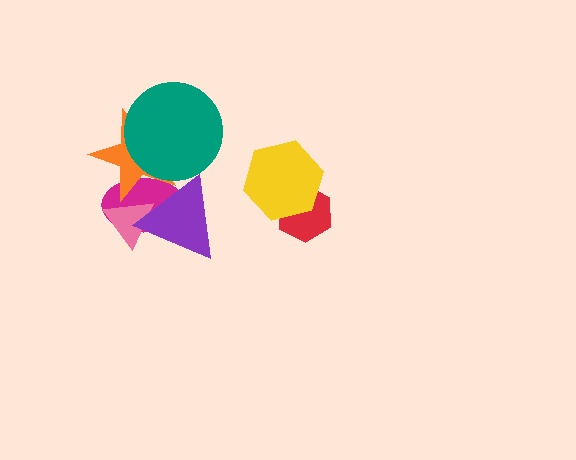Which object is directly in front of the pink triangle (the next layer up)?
The purple triangle is directly in front of the pink triangle.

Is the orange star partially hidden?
Yes, it is partially covered by another shape.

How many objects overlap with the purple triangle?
3 objects overlap with the purple triangle.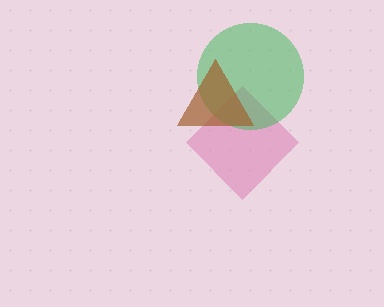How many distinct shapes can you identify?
There are 3 distinct shapes: a pink diamond, a green circle, a brown triangle.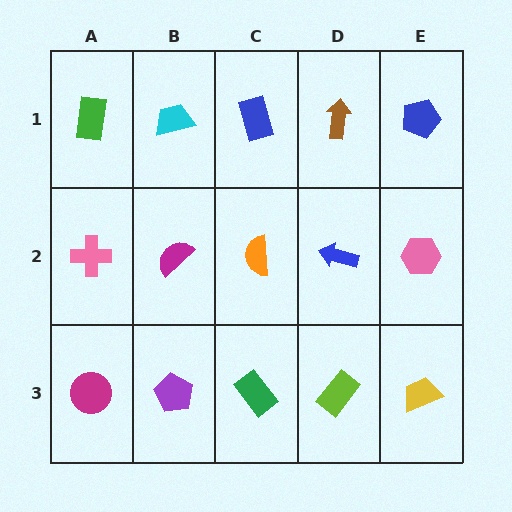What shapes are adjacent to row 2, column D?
A brown arrow (row 1, column D), a lime rectangle (row 3, column D), an orange semicircle (row 2, column C), a pink hexagon (row 2, column E).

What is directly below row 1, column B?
A magenta semicircle.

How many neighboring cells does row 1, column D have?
3.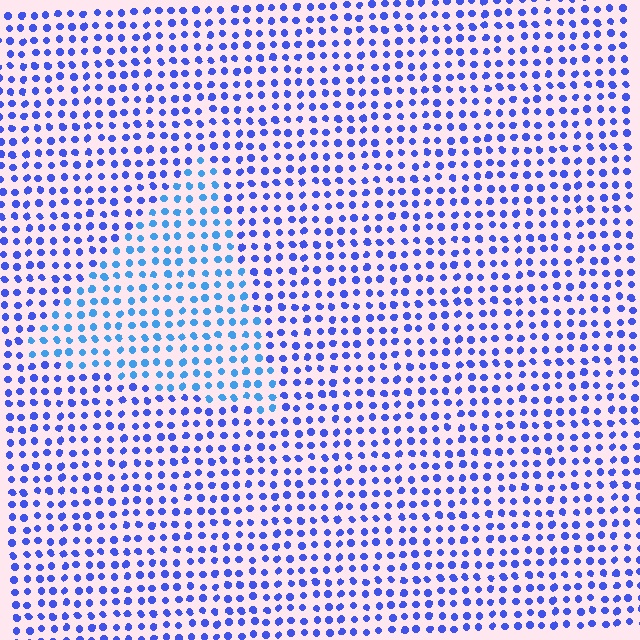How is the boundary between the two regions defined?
The boundary is defined purely by a slight shift in hue (about 27 degrees). Spacing, size, and orientation are identical on both sides.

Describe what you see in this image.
The image is filled with small blue elements in a uniform arrangement. A triangle-shaped region is visible where the elements are tinted to a slightly different hue, forming a subtle color boundary.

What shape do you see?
I see a triangle.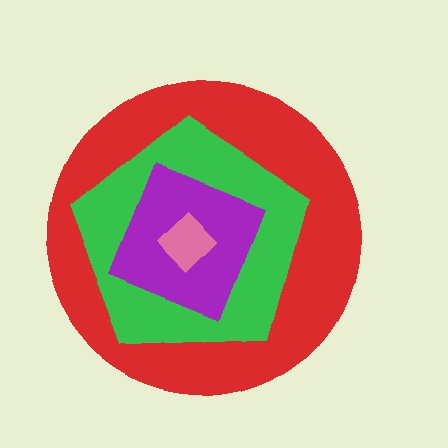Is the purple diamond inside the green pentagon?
Yes.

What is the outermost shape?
The red circle.